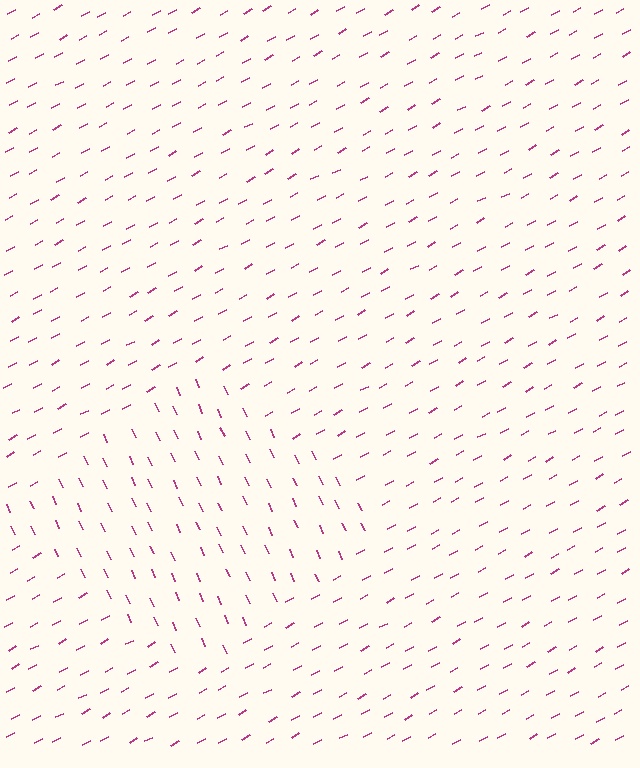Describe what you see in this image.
The image is filled with small magenta line segments. A diamond region in the image has lines oriented differently from the surrounding lines, creating a visible texture boundary.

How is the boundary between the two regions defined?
The boundary is defined purely by a change in line orientation (approximately 86 degrees difference). All lines are the same color and thickness.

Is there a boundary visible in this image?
Yes, there is a texture boundary formed by a change in line orientation.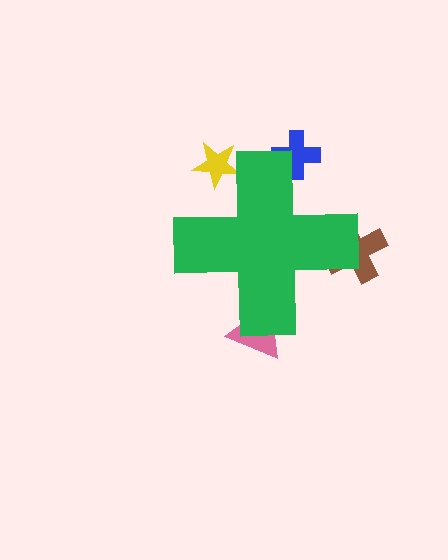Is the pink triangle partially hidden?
Yes, the pink triangle is partially hidden behind the green cross.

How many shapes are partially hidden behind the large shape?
4 shapes are partially hidden.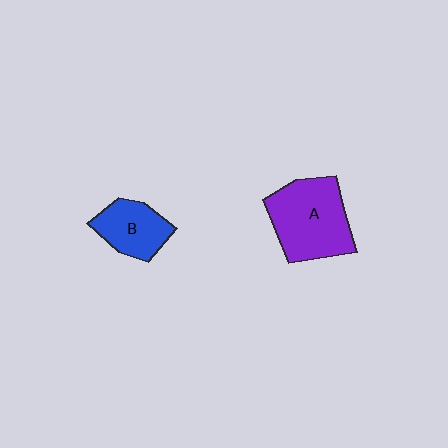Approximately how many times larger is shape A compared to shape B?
Approximately 1.7 times.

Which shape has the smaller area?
Shape B (blue).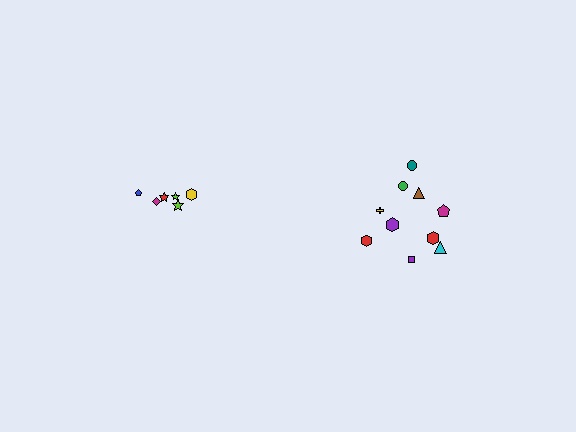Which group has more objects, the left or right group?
The right group.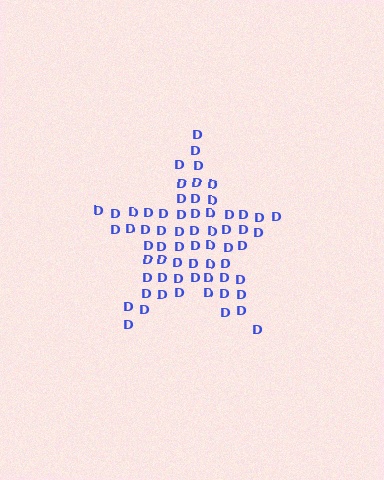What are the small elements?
The small elements are letter D's.